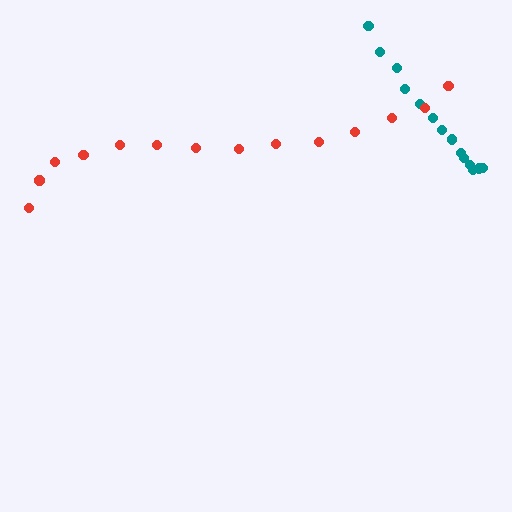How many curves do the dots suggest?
There are 2 distinct paths.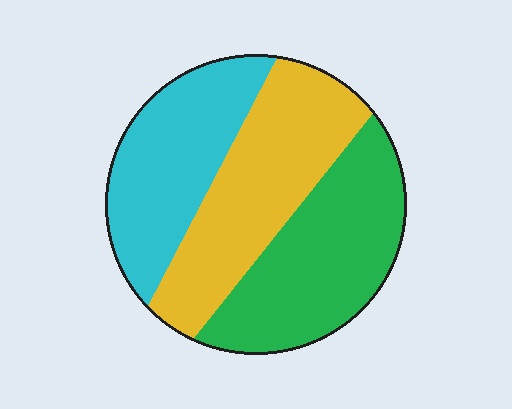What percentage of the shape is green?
Green covers around 35% of the shape.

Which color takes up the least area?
Cyan, at roughly 30%.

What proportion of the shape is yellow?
Yellow takes up between a quarter and a half of the shape.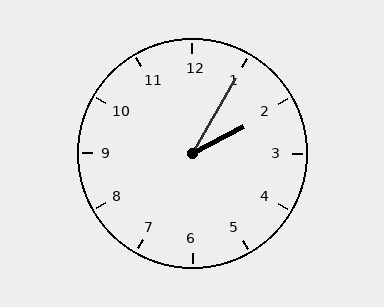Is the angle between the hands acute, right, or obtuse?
It is acute.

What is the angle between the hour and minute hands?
Approximately 32 degrees.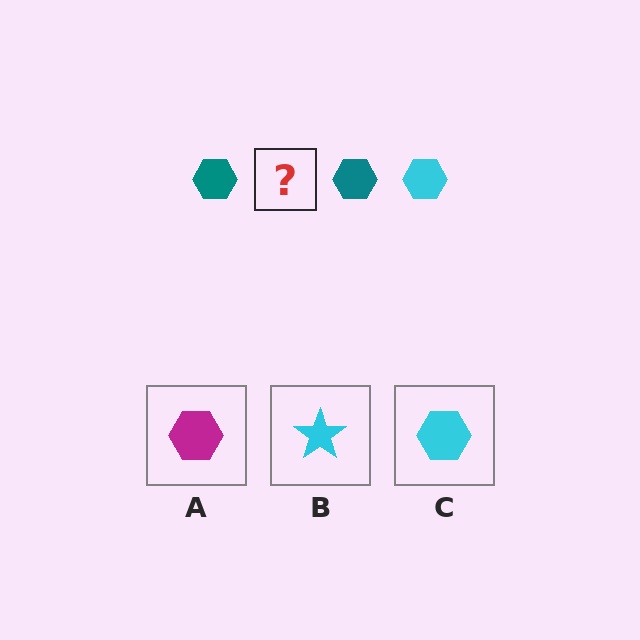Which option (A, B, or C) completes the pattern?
C.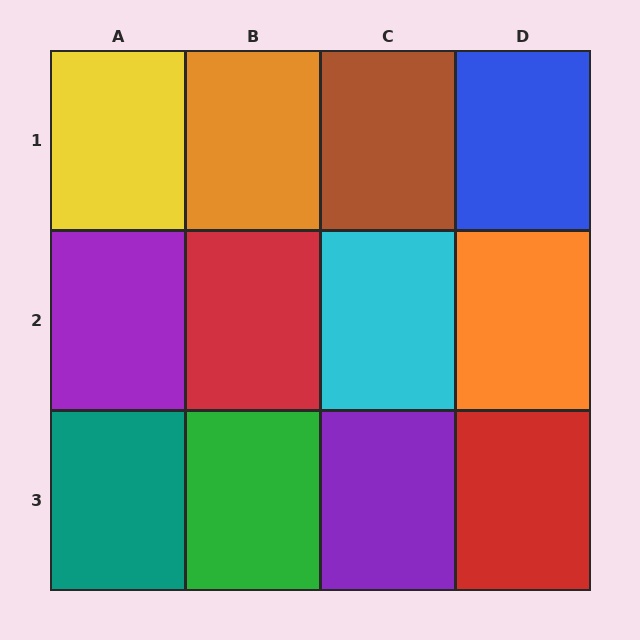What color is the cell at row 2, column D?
Orange.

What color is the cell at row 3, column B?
Green.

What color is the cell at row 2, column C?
Cyan.